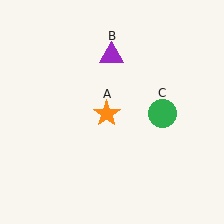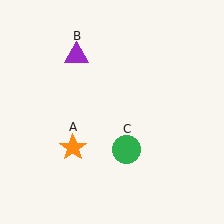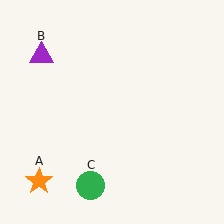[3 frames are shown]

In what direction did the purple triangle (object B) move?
The purple triangle (object B) moved left.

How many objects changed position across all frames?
3 objects changed position: orange star (object A), purple triangle (object B), green circle (object C).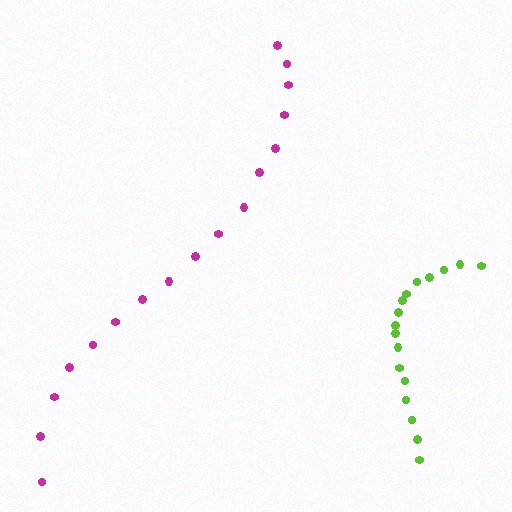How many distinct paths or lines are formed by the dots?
There are 2 distinct paths.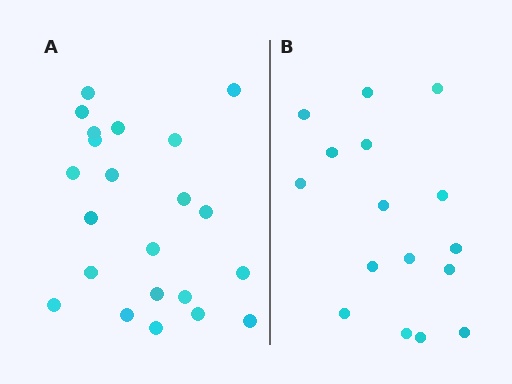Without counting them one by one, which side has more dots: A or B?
Region A (the left region) has more dots.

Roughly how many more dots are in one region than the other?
Region A has about 6 more dots than region B.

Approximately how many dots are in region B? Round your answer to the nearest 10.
About 20 dots. (The exact count is 16, which rounds to 20.)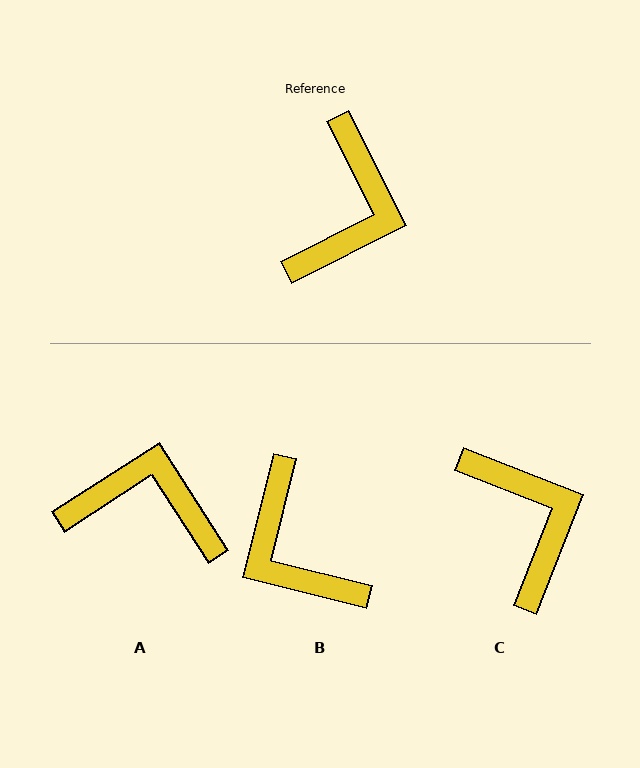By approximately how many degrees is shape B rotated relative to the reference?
Approximately 131 degrees clockwise.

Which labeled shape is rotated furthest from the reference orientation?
B, about 131 degrees away.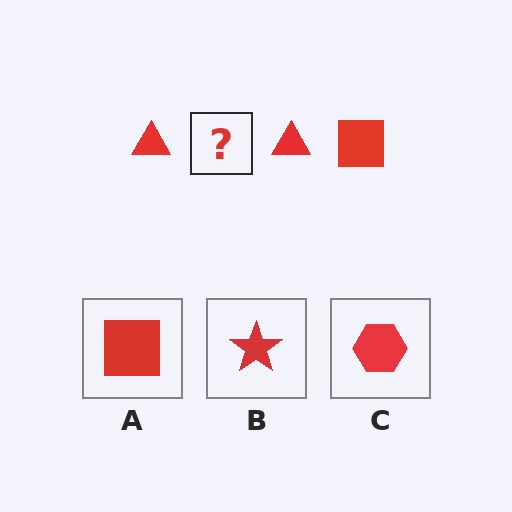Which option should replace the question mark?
Option A.